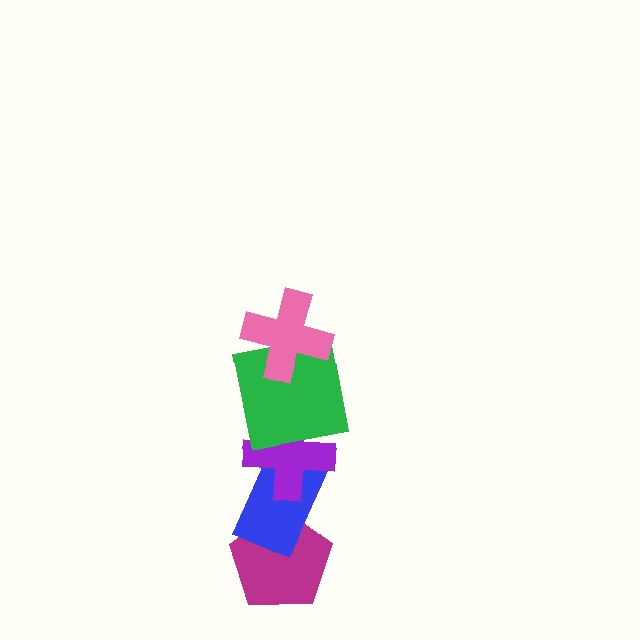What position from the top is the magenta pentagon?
The magenta pentagon is 5th from the top.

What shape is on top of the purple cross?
The green square is on top of the purple cross.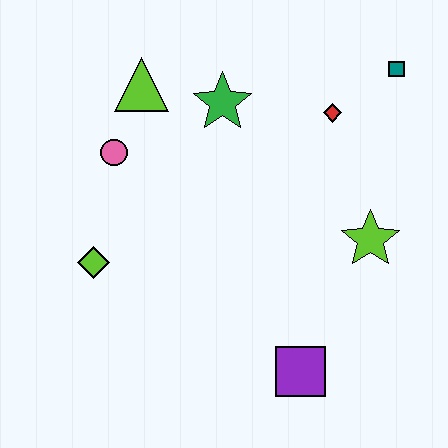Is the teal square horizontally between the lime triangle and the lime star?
No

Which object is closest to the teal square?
The red diamond is closest to the teal square.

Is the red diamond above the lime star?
Yes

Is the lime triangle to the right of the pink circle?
Yes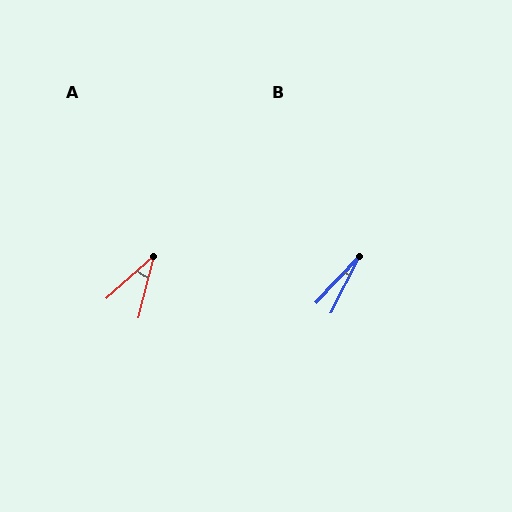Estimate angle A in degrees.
Approximately 34 degrees.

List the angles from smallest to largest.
B (16°), A (34°).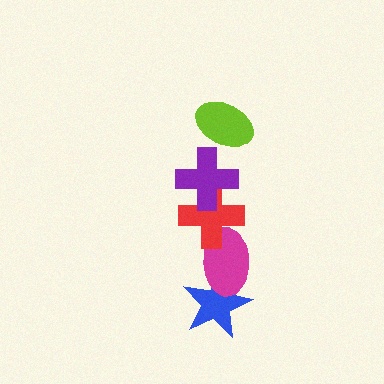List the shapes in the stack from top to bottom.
From top to bottom: the lime ellipse, the purple cross, the red cross, the magenta ellipse, the blue star.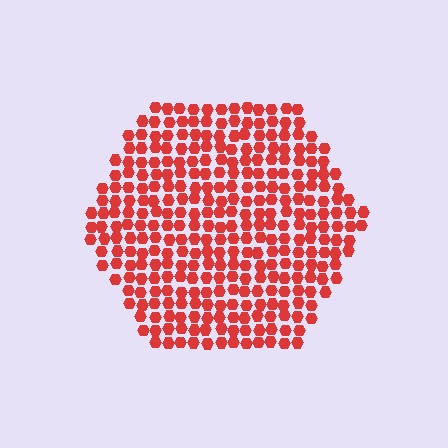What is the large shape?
The large shape is a hexagon.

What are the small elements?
The small elements are hexagons.